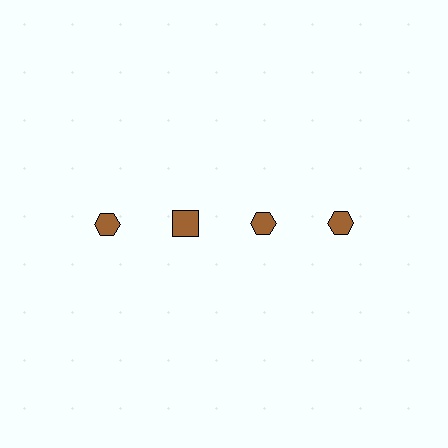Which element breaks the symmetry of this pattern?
The brown square in the top row, second from left column breaks the symmetry. All other shapes are brown hexagons.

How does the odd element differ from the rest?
It has a different shape: square instead of hexagon.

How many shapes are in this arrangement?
There are 4 shapes arranged in a grid pattern.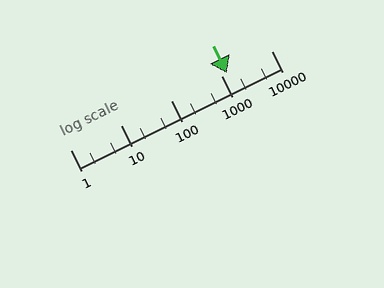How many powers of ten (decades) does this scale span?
The scale spans 4 decades, from 1 to 10000.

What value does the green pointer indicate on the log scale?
The pointer indicates approximately 1300.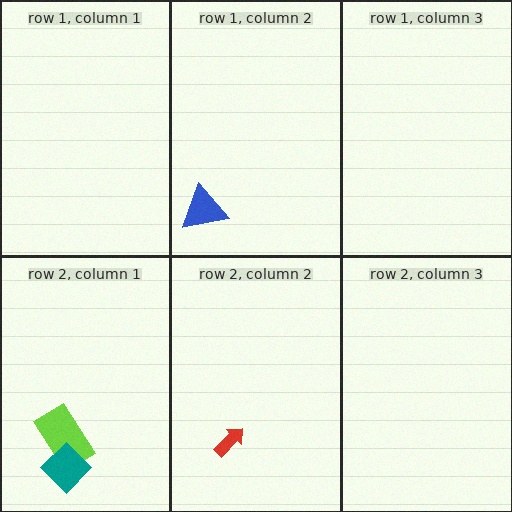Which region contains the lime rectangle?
The row 2, column 1 region.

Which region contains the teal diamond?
The row 2, column 1 region.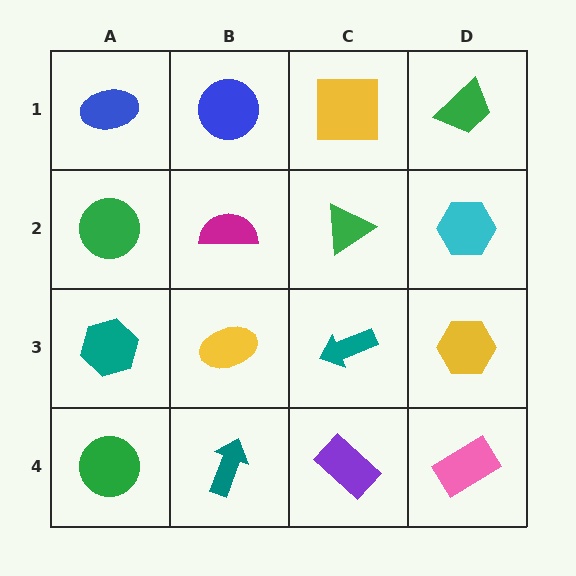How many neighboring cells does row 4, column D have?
2.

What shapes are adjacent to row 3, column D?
A cyan hexagon (row 2, column D), a pink rectangle (row 4, column D), a teal arrow (row 3, column C).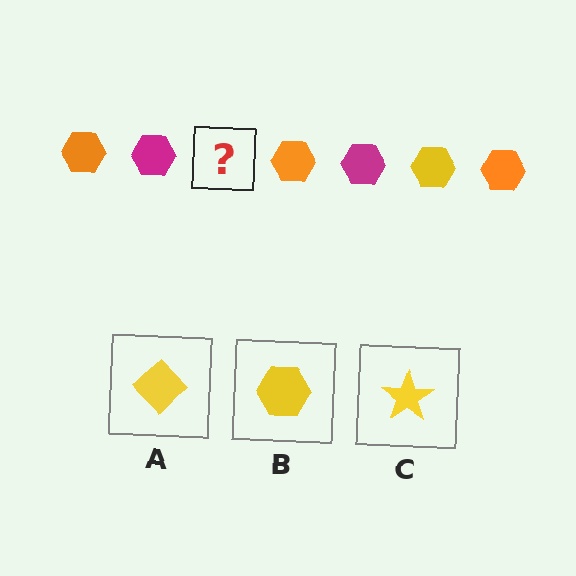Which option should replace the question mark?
Option B.